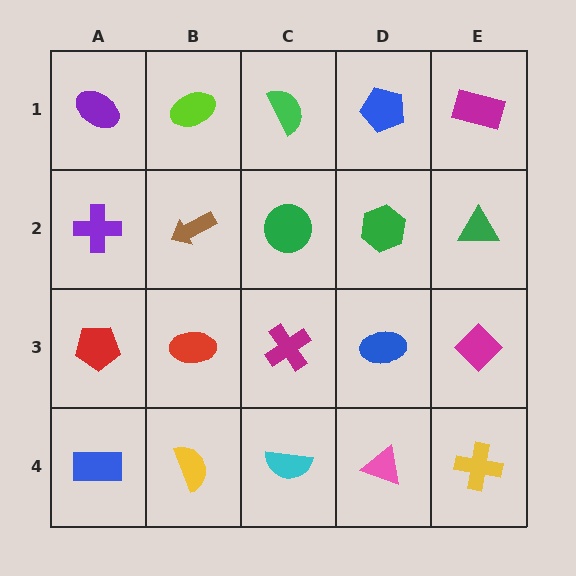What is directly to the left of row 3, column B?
A red pentagon.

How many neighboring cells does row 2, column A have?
3.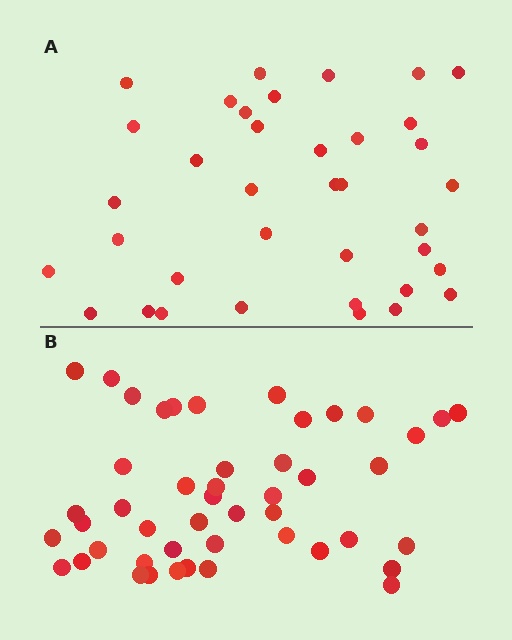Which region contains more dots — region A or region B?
Region B (the bottom region) has more dots.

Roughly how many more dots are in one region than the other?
Region B has roughly 10 or so more dots than region A.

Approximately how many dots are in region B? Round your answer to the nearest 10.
About 50 dots. (The exact count is 47, which rounds to 50.)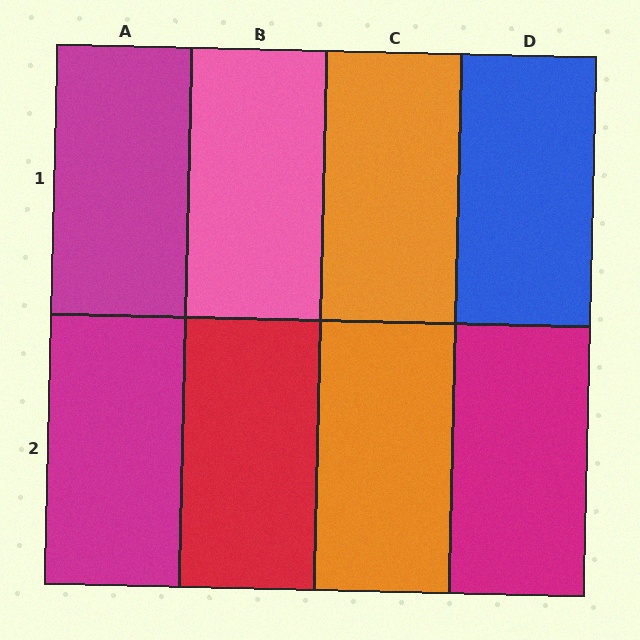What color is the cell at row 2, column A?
Magenta.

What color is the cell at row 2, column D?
Magenta.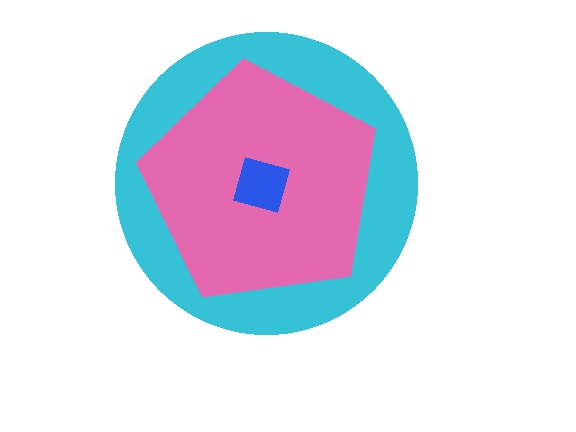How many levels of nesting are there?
3.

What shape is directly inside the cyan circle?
The pink pentagon.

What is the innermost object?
The blue diamond.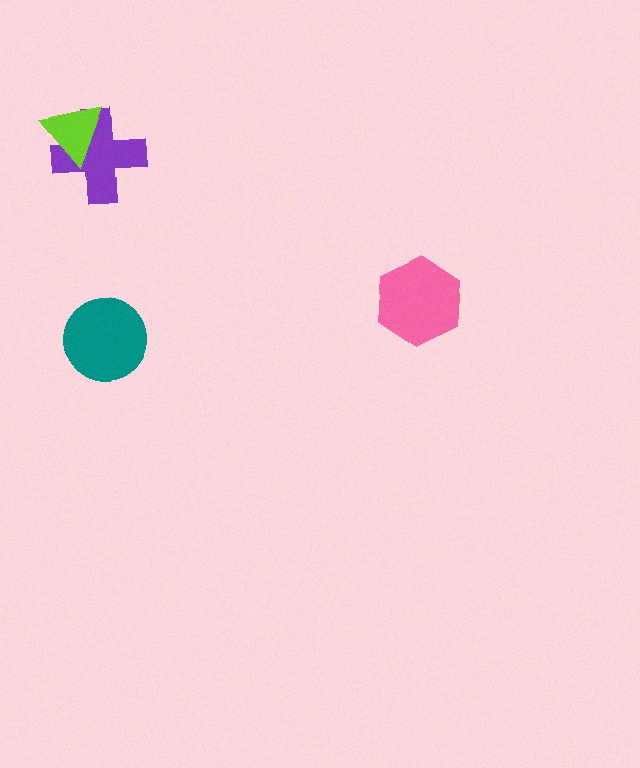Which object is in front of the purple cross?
The lime triangle is in front of the purple cross.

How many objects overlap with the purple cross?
1 object overlaps with the purple cross.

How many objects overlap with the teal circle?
0 objects overlap with the teal circle.